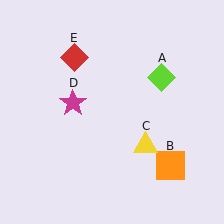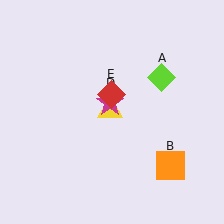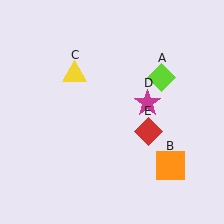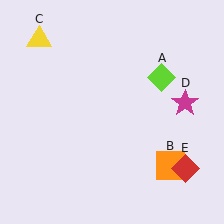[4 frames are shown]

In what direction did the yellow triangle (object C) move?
The yellow triangle (object C) moved up and to the left.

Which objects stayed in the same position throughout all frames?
Lime diamond (object A) and orange square (object B) remained stationary.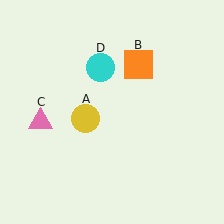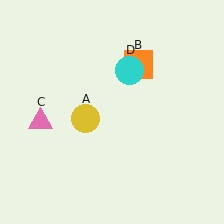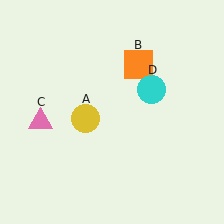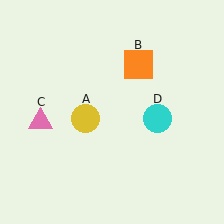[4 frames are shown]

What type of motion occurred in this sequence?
The cyan circle (object D) rotated clockwise around the center of the scene.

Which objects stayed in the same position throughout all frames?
Yellow circle (object A) and orange square (object B) and pink triangle (object C) remained stationary.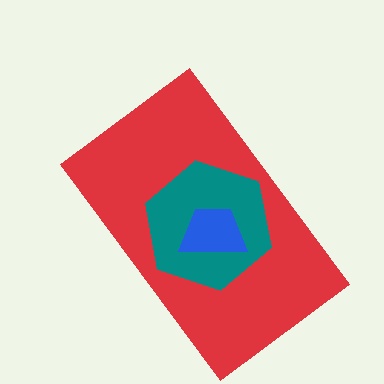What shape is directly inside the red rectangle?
The teal hexagon.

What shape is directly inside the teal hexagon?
The blue trapezoid.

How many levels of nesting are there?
3.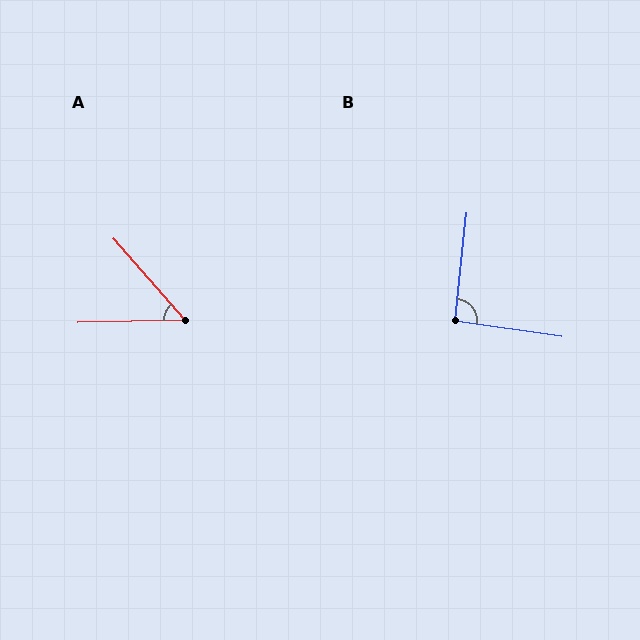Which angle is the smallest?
A, at approximately 50 degrees.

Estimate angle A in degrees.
Approximately 50 degrees.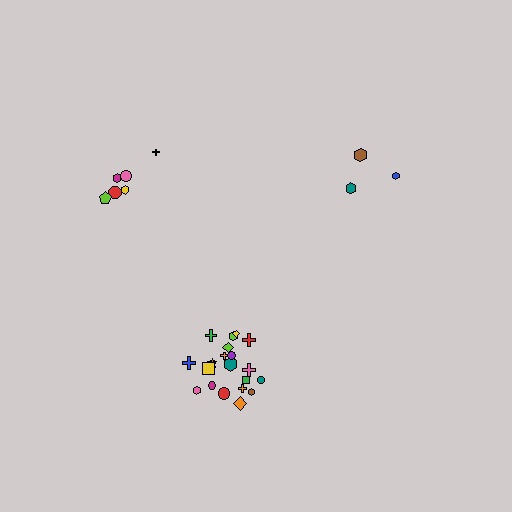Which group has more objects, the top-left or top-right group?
The top-left group.